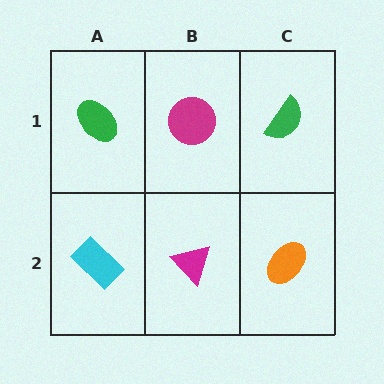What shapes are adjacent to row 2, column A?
A green ellipse (row 1, column A), a magenta triangle (row 2, column B).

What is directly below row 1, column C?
An orange ellipse.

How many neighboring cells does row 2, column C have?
2.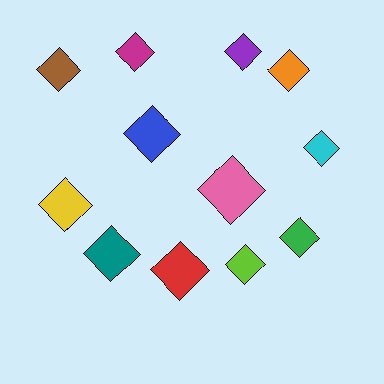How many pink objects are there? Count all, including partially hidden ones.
There is 1 pink object.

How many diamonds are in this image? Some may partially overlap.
There are 12 diamonds.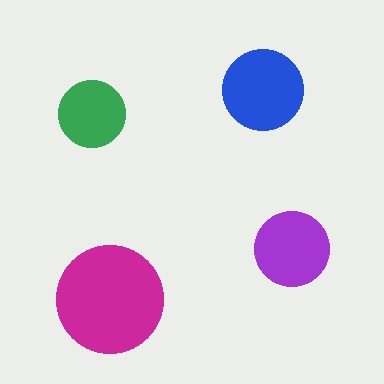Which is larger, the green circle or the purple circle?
The purple one.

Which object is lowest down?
The magenta circle is bottommost.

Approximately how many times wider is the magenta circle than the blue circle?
About 1.5 times wider.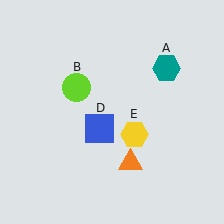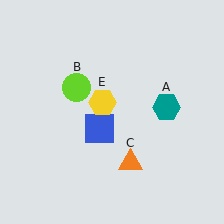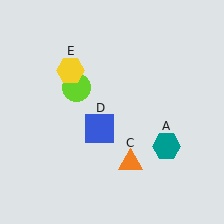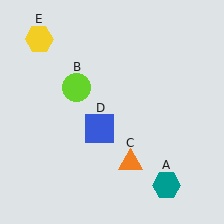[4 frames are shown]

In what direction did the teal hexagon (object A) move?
The teal hexagon (object A) moved down.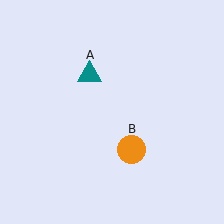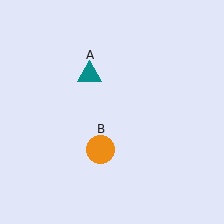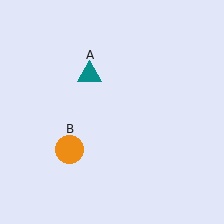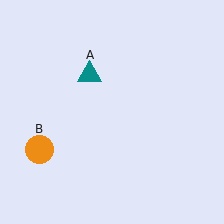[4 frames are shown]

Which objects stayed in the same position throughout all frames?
Teal triangle (object A) remained stationary.